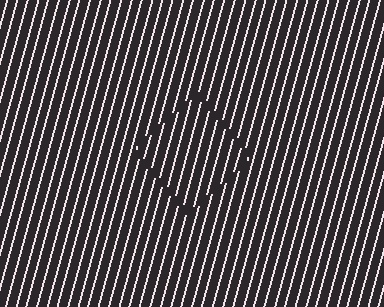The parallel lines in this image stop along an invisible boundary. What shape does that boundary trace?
An illusory square. The interior of the shape contains the same grating, shifted by half a period — the contour is defined by the phase discontinuity where line-ends from the inner and outer gratings abut.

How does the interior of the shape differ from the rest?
The interior of the shape contains the same grating, shifted by half a period — the contour is defined by the phase discontinuity where line-ends from the inner and outer gratings abut.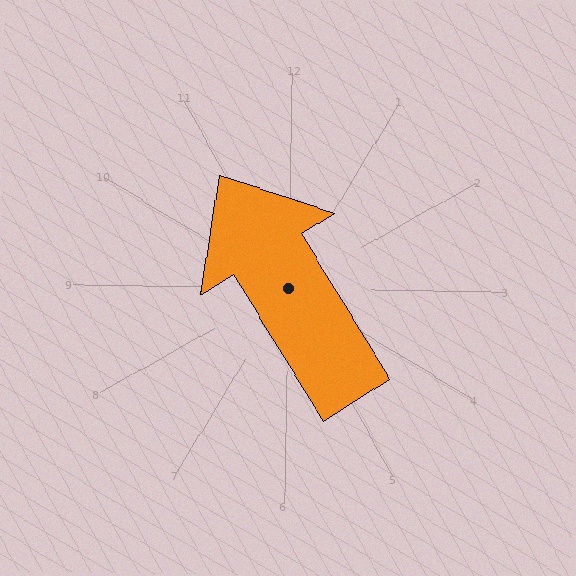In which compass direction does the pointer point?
Northwest.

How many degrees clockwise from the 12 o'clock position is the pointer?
Approximately 328 degrees.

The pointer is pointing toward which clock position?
Roughly 11 o'clock.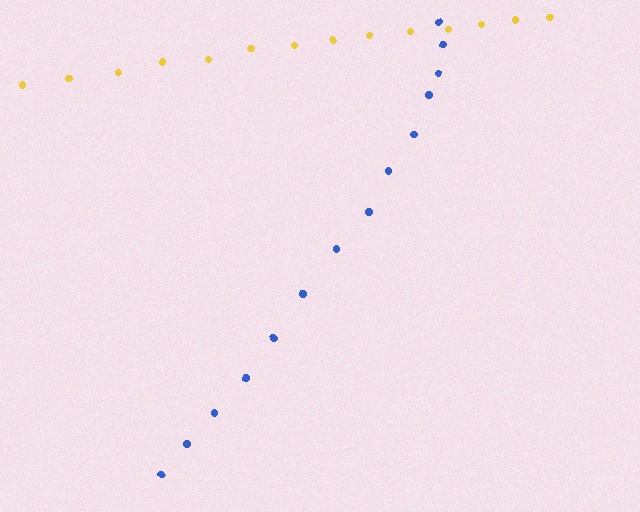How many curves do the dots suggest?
There are 2 distinct paths.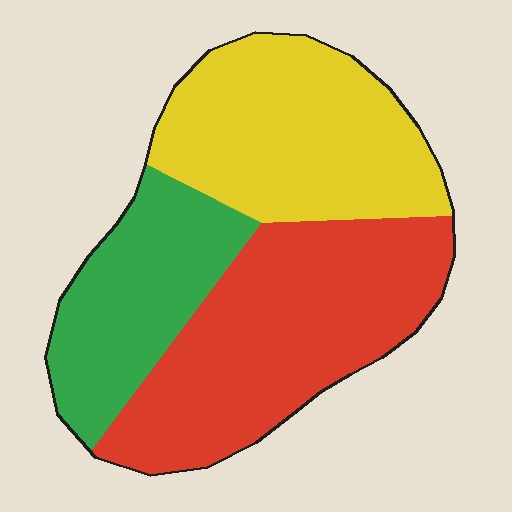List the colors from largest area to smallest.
From largest to smallest: red, yellow, green.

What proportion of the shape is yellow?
Yellow takes up about one third (1/3) of the shape.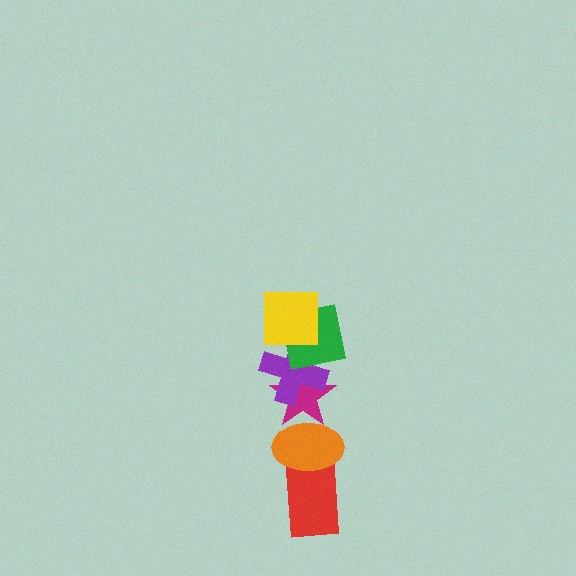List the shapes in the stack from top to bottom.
From top to bottom: the yellow square, the green square, the purple cross, the magenta star, the orange ellipse, the red rectangle.